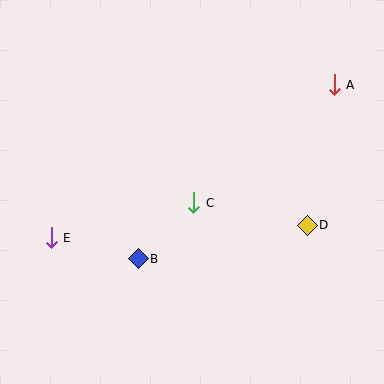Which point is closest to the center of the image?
Point C at (194, 203) is closest to the center.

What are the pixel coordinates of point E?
Point E is at (51, 238).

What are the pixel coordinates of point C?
Point C is at (194, 203).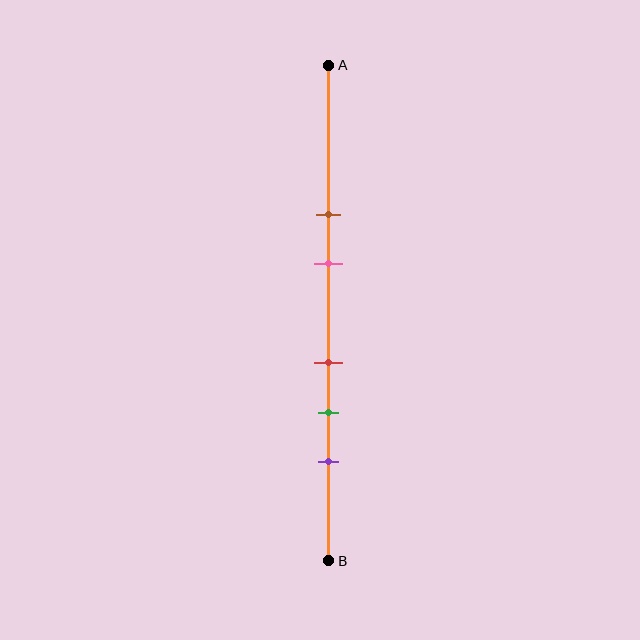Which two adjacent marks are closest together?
The red and green marks are the closest adjacent pair.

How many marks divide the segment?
There are 5 marks dividing the segment.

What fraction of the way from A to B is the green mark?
The green mark is approximately 70% (0.7) of the way from A to B.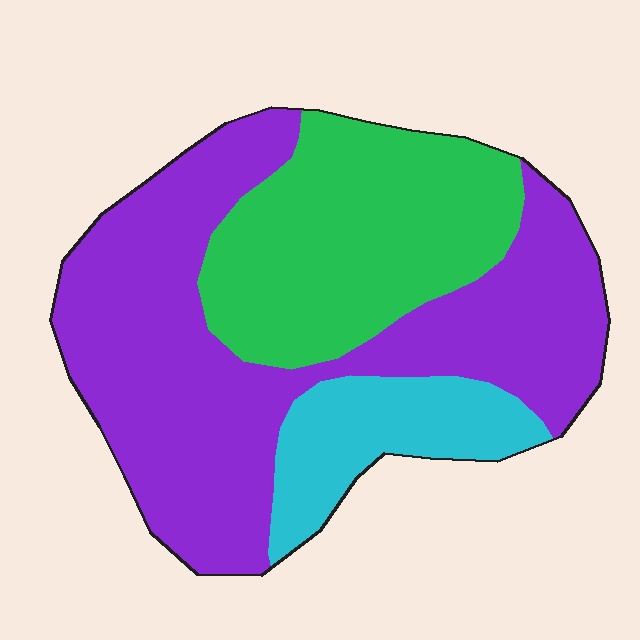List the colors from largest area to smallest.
From largest to smallest: purple, green, cyan.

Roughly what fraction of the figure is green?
Green covers 31% of the figure.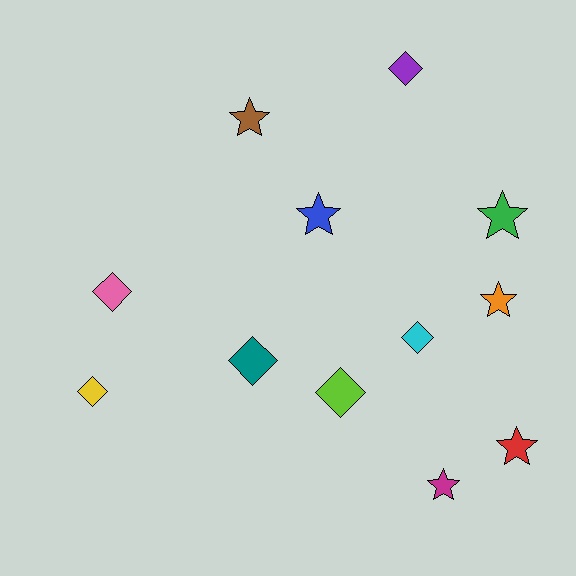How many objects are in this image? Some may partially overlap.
There are 12 objects.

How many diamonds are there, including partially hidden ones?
There are 6 diamonds.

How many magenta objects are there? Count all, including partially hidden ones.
There is 1 magenta object.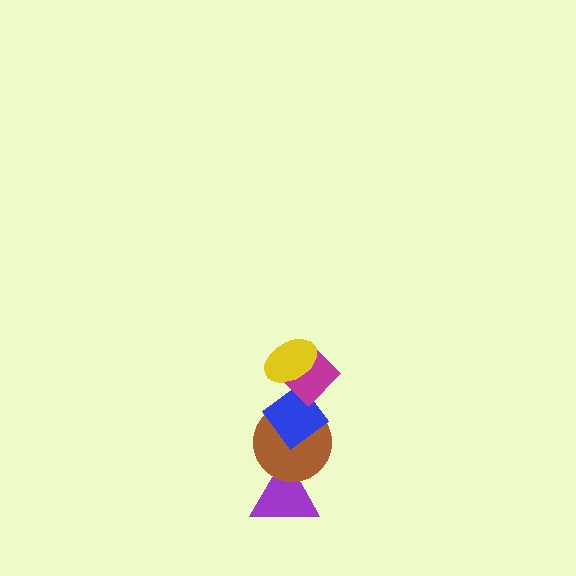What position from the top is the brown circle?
The brown circle is 4th from the top.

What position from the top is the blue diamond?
The blue diamond is 3rd from the top.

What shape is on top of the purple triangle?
The brown circle is on top of the purple triangle.